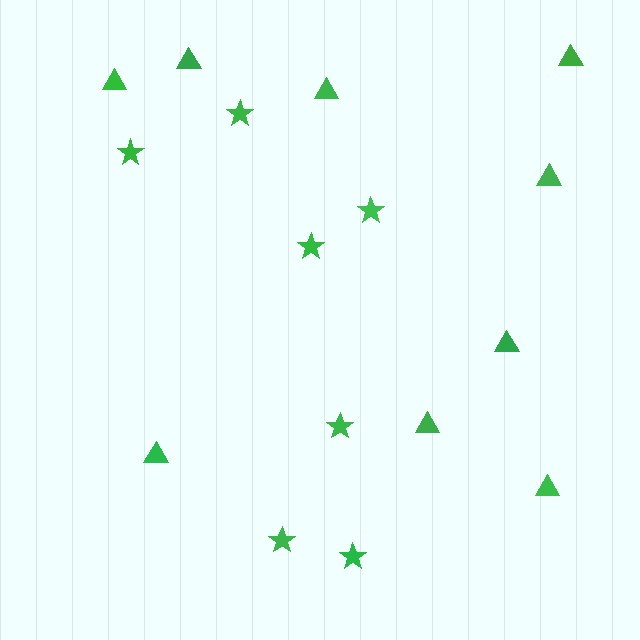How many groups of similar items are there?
There are 2 groups: one group of stars (7) and one group of triangles (9).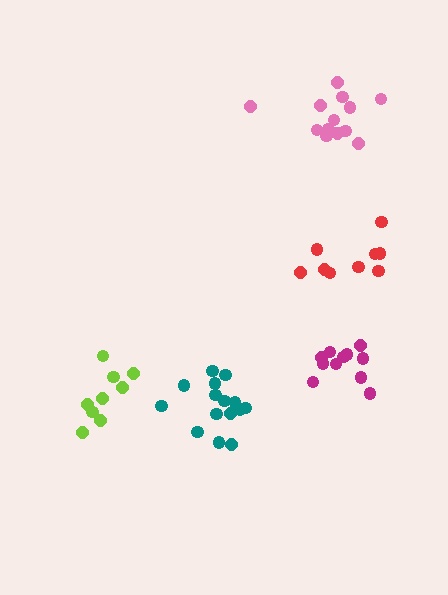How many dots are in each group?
Group 1: 11 dots, Group 2: 9 dots, Group 3: 13 dots, Group 4: 9 dots, Group 5: 15 dots (57 total).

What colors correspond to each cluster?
The clusters are colored: magenta, red, pink, lime, teal.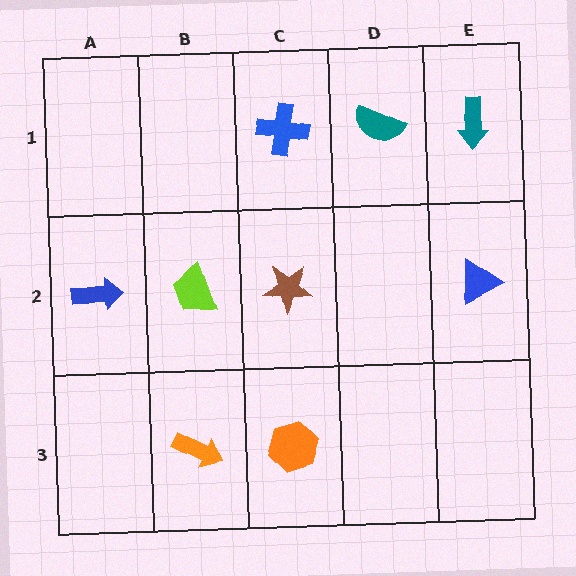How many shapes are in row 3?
2 shapes.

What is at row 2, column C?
A brown star.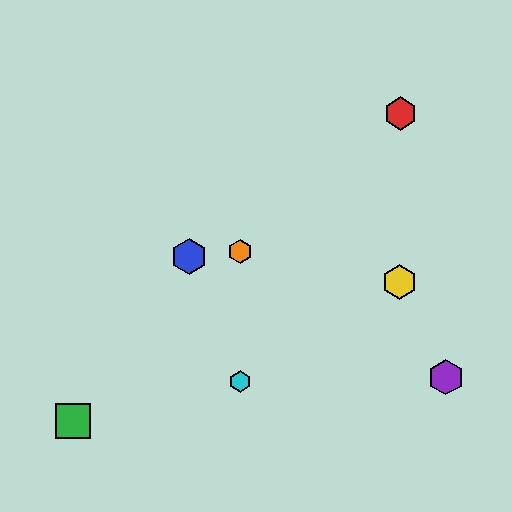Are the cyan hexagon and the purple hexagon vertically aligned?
No, the cyan hexagon is at x≈240 and the purple hexagon is at x≈446.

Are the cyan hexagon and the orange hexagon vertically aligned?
Yes, both are at x≈240.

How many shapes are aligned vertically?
2 shapes (the orange hexagon, the cyan hexagon) are aligned vertically.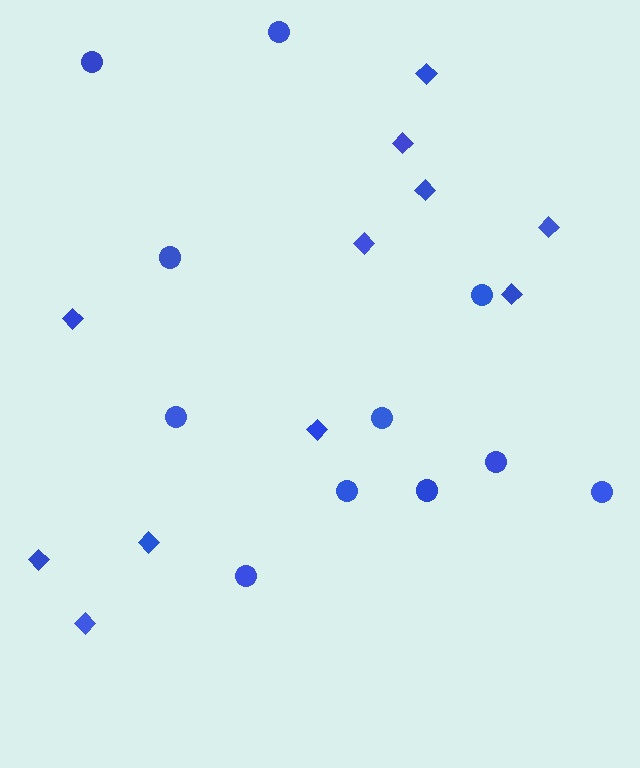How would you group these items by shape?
There are 2 groups: one group of circles (11) and one group of diamonds (11).